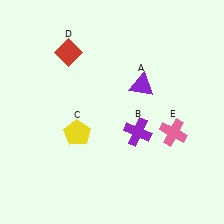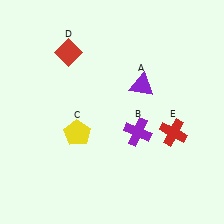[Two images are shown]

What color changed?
The cross (E) changed from pink in Image 1 to red in Image 2.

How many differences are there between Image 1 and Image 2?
There is 1 difference between the two images.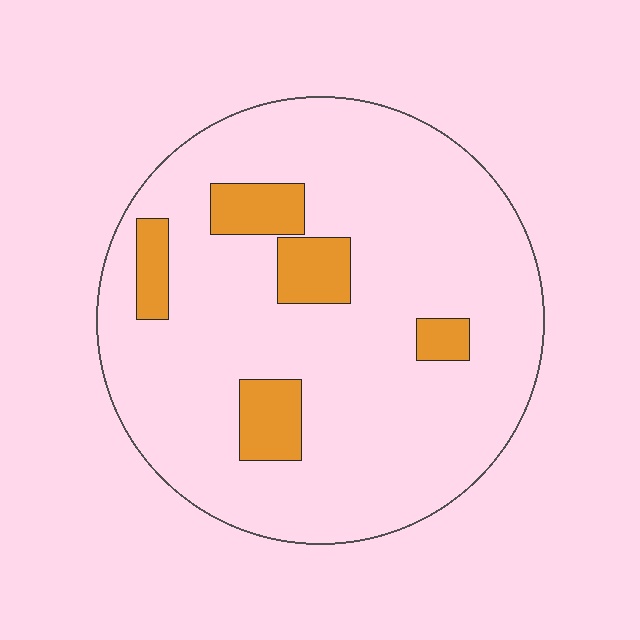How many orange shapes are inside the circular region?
5.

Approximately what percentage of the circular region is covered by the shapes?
Approximately 15%.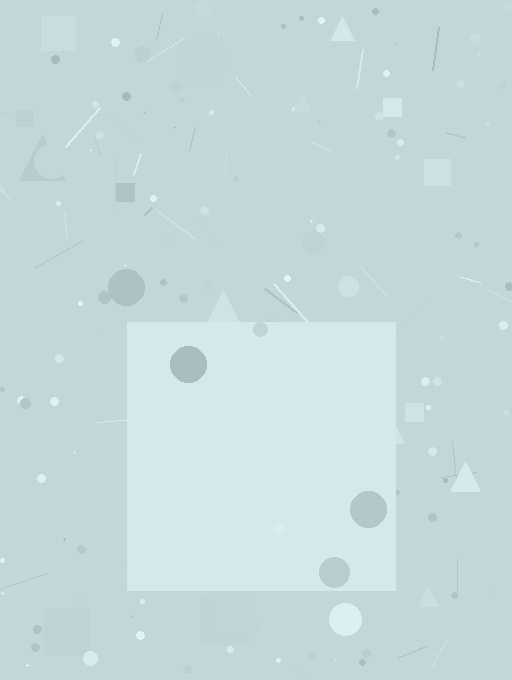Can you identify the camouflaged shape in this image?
The camouflaged shape is a square.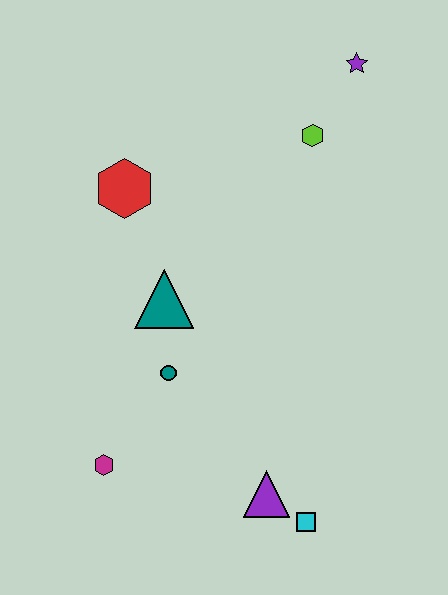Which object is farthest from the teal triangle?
The purple star is farthest from the teal triangle.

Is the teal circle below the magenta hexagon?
No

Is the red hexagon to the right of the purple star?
No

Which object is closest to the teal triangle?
The teal circle is closest to the teal triangle.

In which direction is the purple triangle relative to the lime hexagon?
The purple triangle is below the lime hexagon.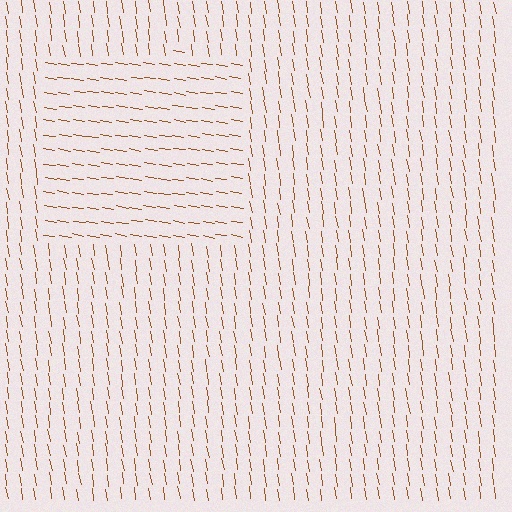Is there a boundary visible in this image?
Yes, there is a texture boundary formed by a change in line orientation.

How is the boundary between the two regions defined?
The boundary is defined purely by a change in line orientation (approximately 72 degrees difference). All lines are the same color and thickness.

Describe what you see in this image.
The image is filled with small brown line segments. A rectangle region in the image has lines oriented differently from the surrounding lines, creating a visible texture boundary.